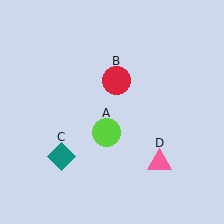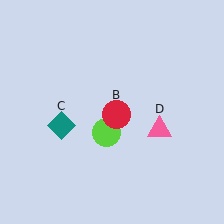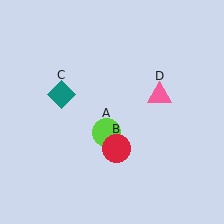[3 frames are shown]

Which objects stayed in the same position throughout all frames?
Lime circle (object A) remained stationary.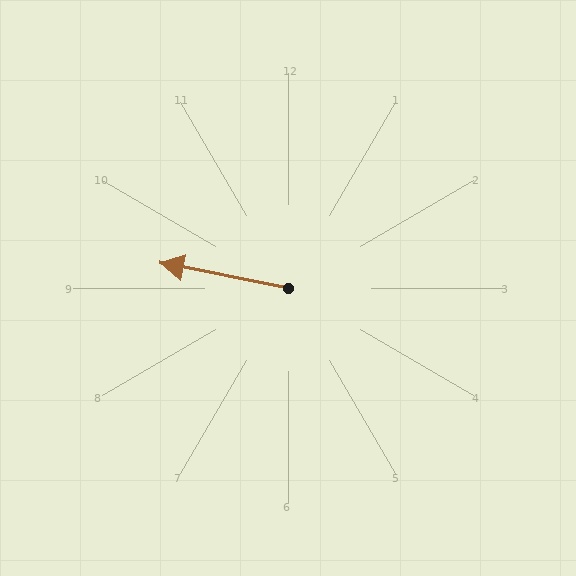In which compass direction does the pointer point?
West.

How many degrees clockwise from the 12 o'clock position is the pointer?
Approximately 281 degrees.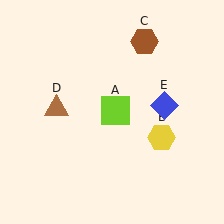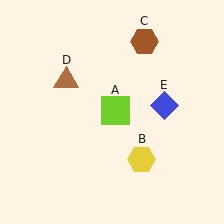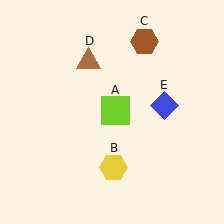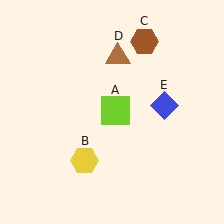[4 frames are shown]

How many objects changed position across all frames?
2 objects changed position: yellow hexagon (object B), brown triangle (object D).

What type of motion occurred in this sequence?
The yellow hexagon (object B), brown triangle (object D) rotated clockwise around the center of the scene.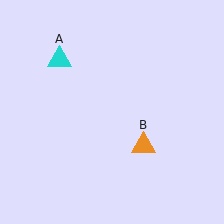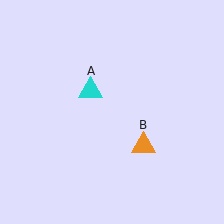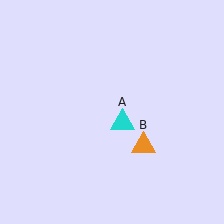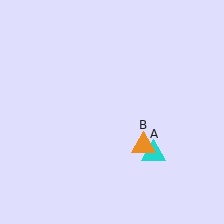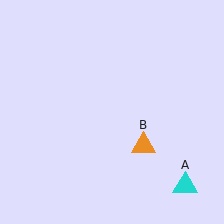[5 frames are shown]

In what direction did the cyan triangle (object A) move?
The cyan triangle (object A) moved down and to the right.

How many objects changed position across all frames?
1 object changed position: cyan triangle (object A).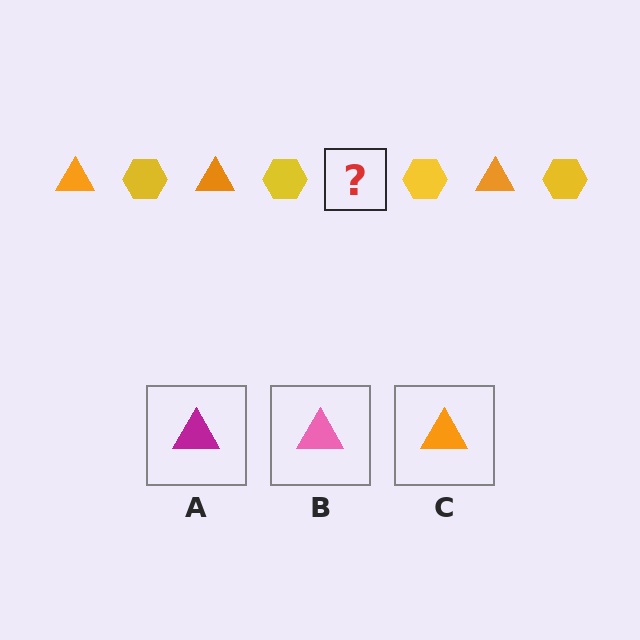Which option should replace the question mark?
Option C.